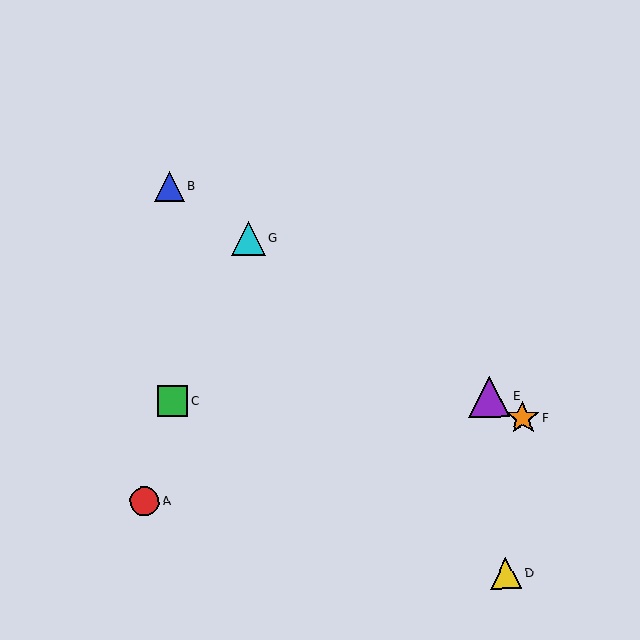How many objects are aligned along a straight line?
4 objects (B, E, F, G) are aligned along a straight line.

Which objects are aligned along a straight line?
Objects B, E, F, G are aligned along a straight line.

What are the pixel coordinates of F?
Object F is at (523, 418).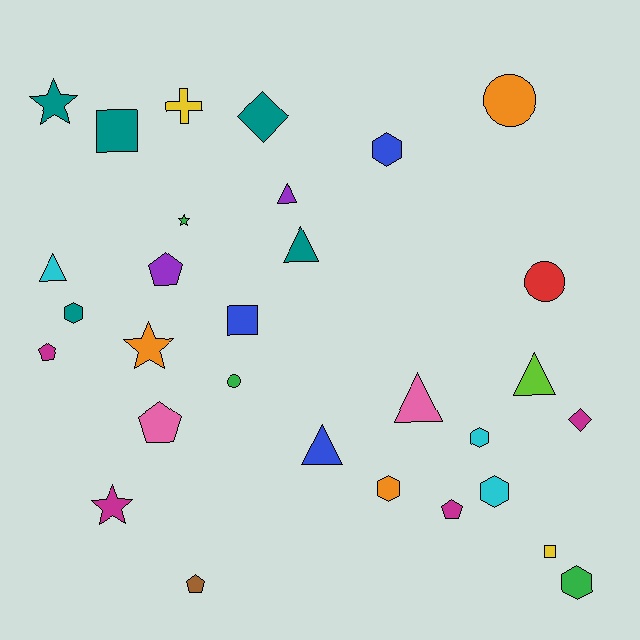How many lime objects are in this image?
There is 1 lime object.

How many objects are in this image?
There are 30 objects.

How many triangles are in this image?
There are 6 triangles.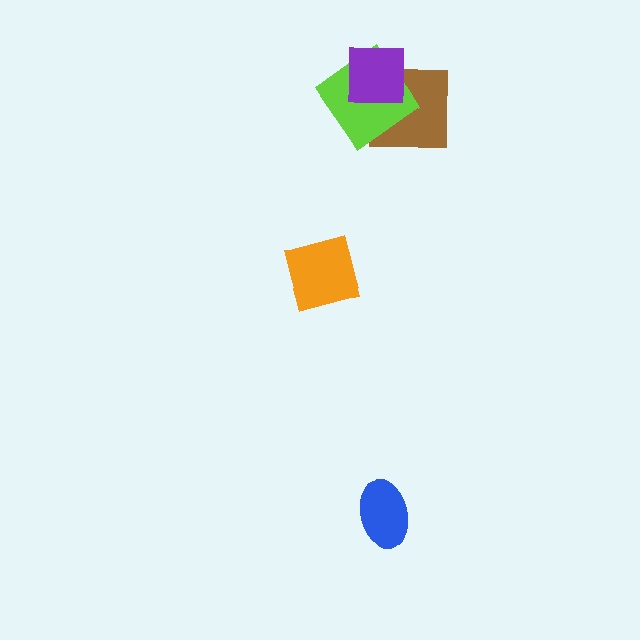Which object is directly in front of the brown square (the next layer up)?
The lime diamond is directly in front of the brown square.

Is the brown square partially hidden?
Yes, it is partially covered by another shape.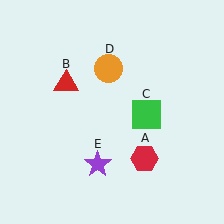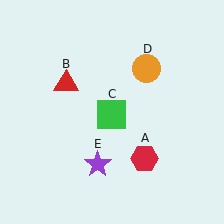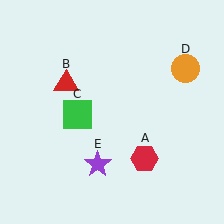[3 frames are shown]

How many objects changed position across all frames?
2 objects changed position: green square (object C), orange circle (object D).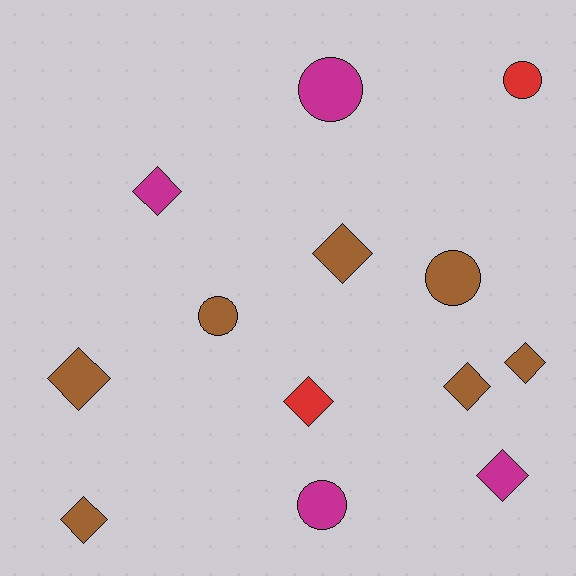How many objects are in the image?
There are 13 objects.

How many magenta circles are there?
There are 2 magenta circles.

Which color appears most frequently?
Brown, with 7 objects.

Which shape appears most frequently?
Diamond, with 8 objects.